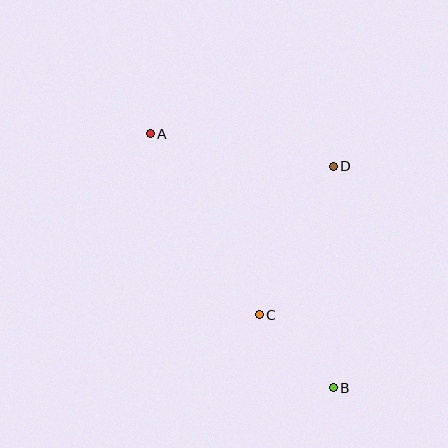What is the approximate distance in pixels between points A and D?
The distance between A and D is approximately 186 pixels.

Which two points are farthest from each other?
Points A and B are farthest from each other.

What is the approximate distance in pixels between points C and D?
The distance between C and D is approximately 166 pixels.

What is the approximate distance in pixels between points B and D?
The distance between B and D is approximately 221 pixels.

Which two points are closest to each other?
Points B and C are closest to each other.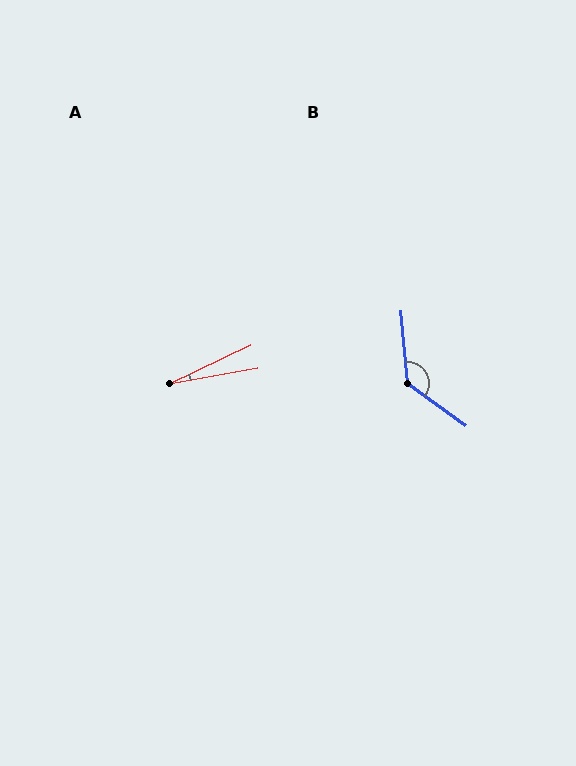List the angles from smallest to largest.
A (16°), B (131°).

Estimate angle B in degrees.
Approximately 131 degrees.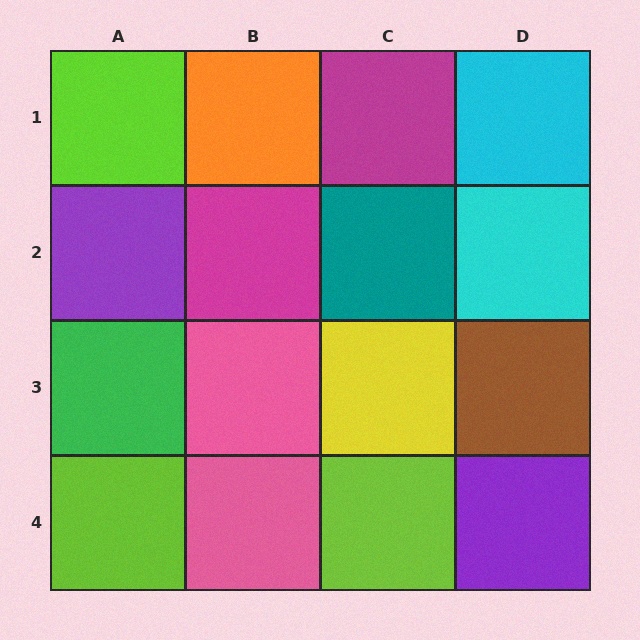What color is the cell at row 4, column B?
Pink.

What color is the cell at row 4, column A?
Lime.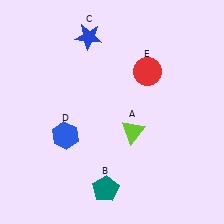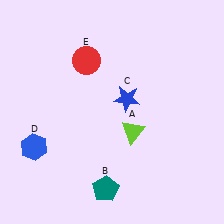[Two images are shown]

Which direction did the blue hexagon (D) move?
The blue hexagon (D) moved left.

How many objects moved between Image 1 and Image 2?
3 objects moved between the two images.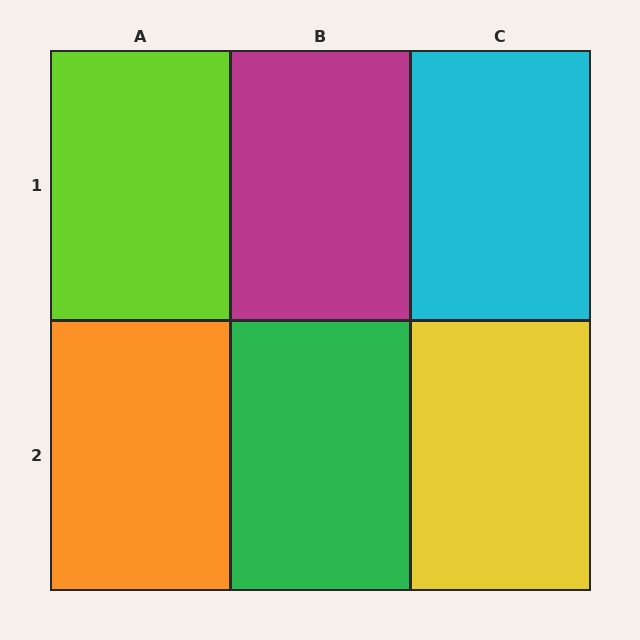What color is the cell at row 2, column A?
Orange.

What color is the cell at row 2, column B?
Green.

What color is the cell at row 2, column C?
Yellow.